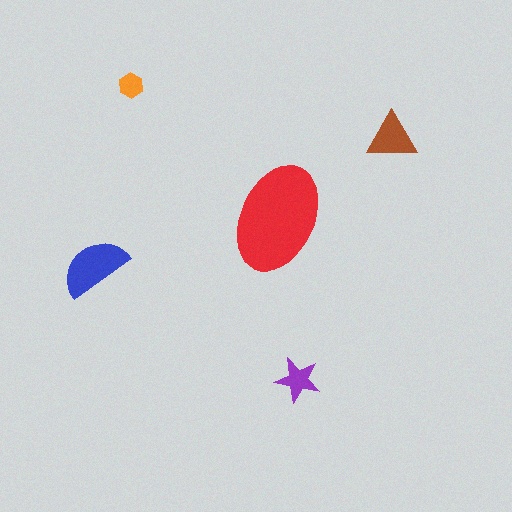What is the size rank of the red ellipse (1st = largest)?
1st.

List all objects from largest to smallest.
The red ellipse, the blue semicircle, the brown triangle, the purple star, the orange hexagon.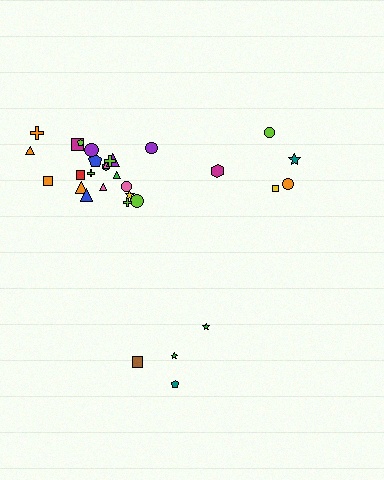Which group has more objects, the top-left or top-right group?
The top-left group.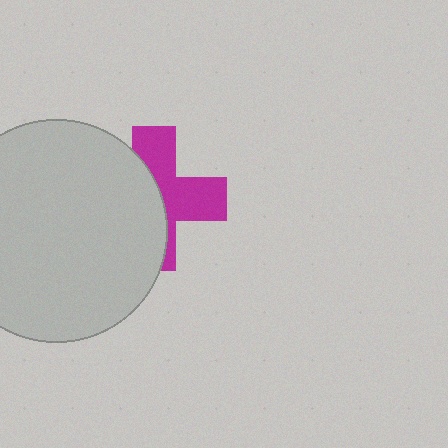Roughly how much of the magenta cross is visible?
About half of it is visible (roughly 48%).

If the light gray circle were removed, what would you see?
You would see the complete magenta cross.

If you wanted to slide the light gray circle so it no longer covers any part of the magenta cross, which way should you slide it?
Slide it left — that is the most direct way to separate the two shapes.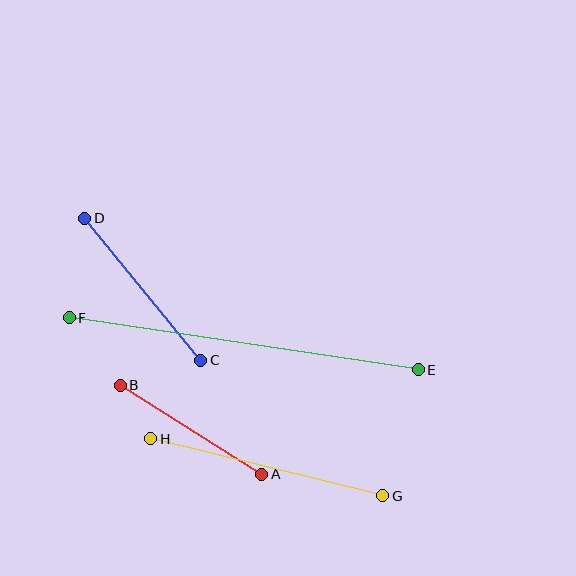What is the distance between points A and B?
The distance is approximately 167 pixels.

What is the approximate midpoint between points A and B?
The midpoint is at approximately (191, 430) pixels.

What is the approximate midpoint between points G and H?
The midpoint is at approximately (267, 467) pixels.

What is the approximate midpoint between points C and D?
The midpoint is at approximately (143, 289) pixels.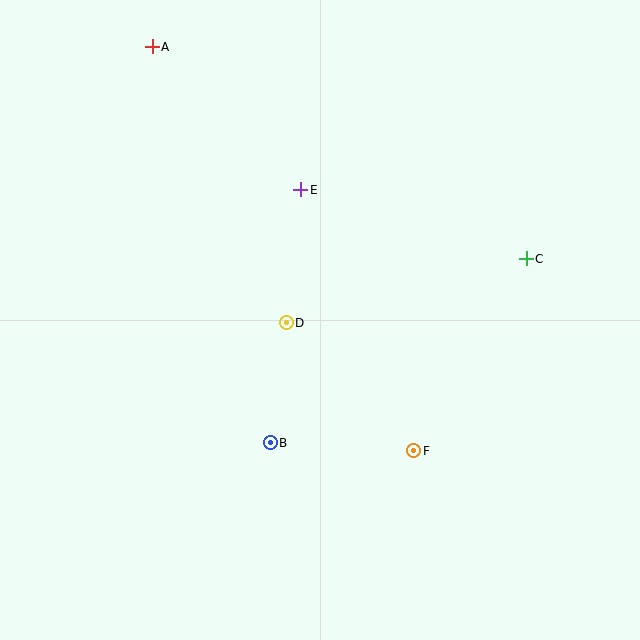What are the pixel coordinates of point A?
Point A is at (152, 47).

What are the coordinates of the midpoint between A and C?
The midpoint between A and C is at (339, 153).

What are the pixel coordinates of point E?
Point E is at (301, 190).